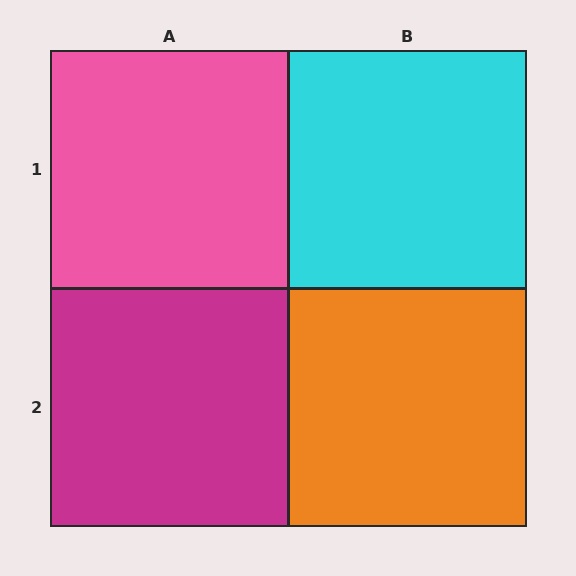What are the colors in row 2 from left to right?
Magenta, orange.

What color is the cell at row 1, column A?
Pink.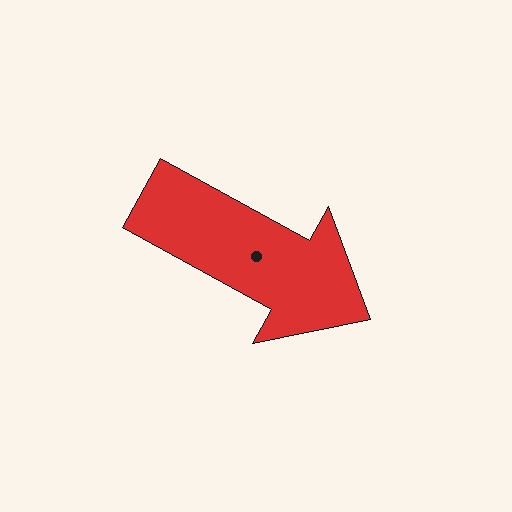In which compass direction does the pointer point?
Southeast.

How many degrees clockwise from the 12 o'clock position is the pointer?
Approximately 119 degrees.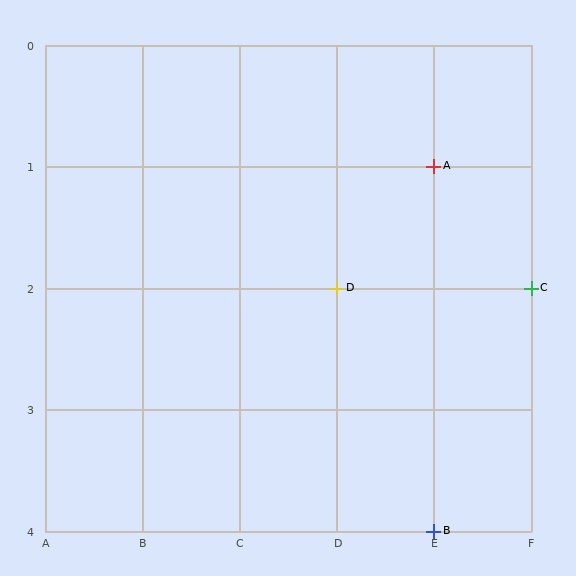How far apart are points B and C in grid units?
Points B and C are 1 column and 2 rows apart (about 2.2 grid units diagonally).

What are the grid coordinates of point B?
Point B is at grid coordinates (E, 4).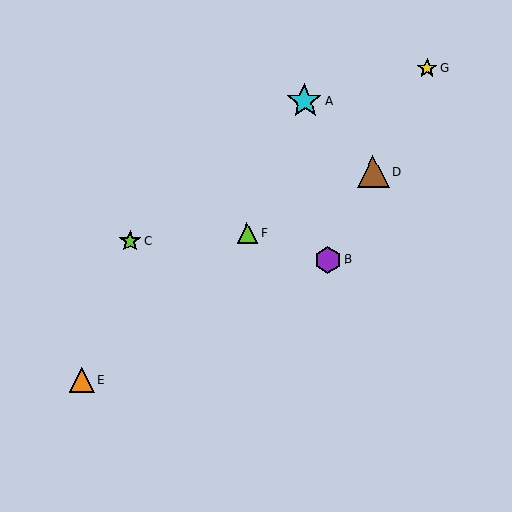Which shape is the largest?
The cyan star (labeled A) is the largest.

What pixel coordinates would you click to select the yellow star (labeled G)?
Click at (427, 69) to select the yellow star G.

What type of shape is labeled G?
Shape G is a yellow star.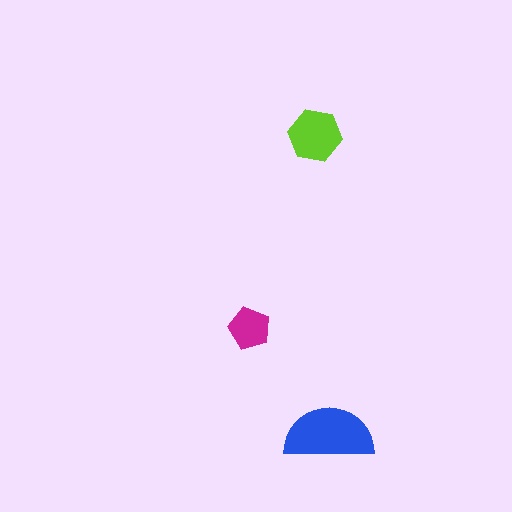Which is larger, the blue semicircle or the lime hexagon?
The blue semicircle.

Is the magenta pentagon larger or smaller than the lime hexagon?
Smaller.